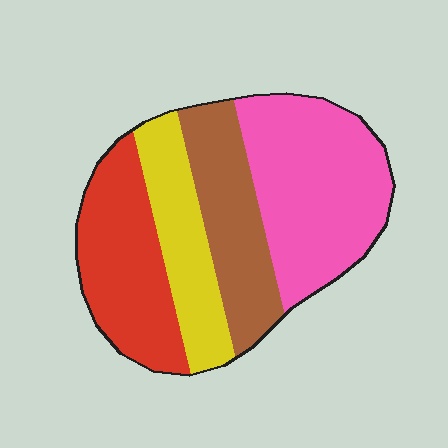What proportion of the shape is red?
Red takes up between a quarter and a half of the shape.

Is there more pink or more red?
Pink.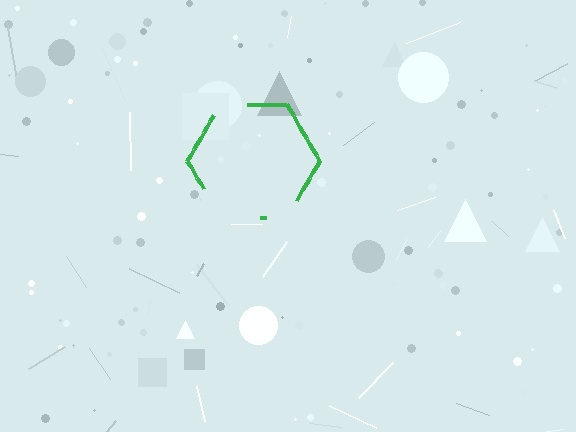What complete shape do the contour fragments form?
The contour fragments form a hexagon.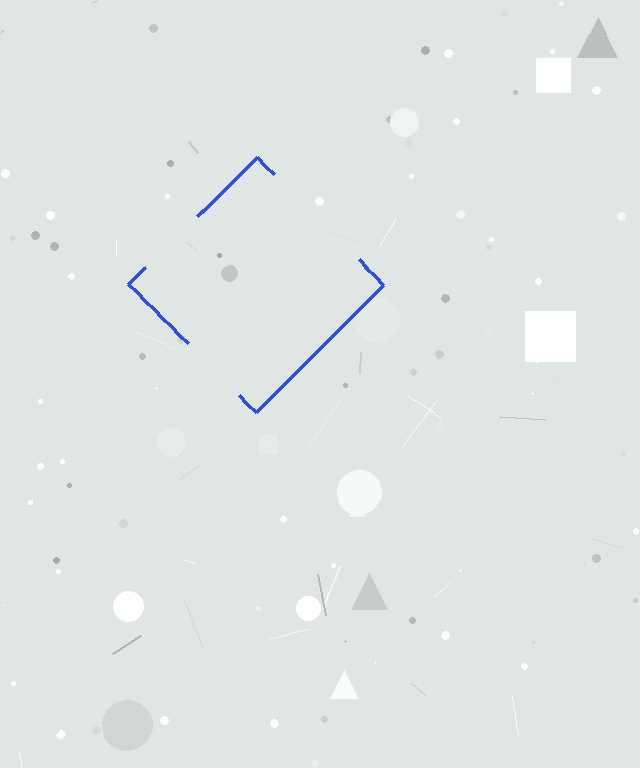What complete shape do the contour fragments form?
The contour fragments form a diamond.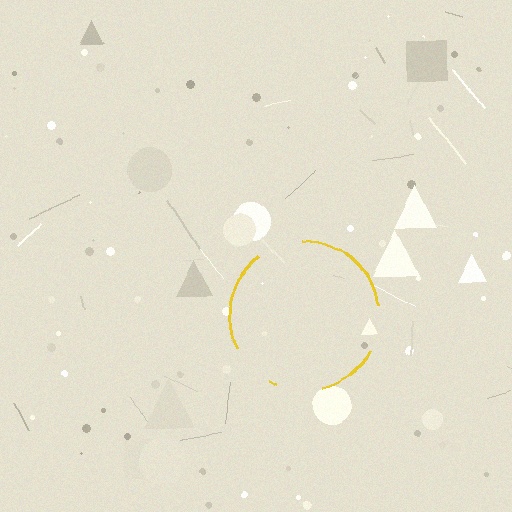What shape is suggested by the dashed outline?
The dashed outline suggests a circle.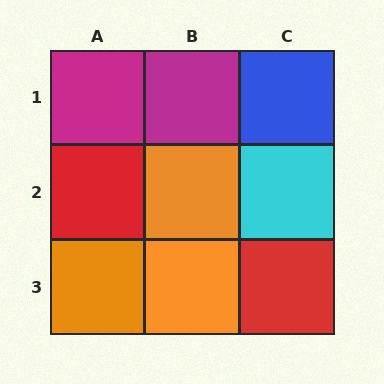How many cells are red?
2 cells are red.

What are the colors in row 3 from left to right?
Orange, orange, red.